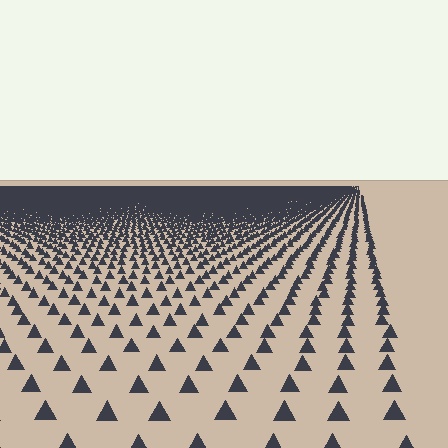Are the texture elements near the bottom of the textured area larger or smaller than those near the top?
Larger. Near the bottom, elements are closer to the viewer and appear at a bigger on-screen size.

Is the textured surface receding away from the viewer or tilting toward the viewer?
The surface is receding away from the viewer. Texture elements get smaller and denser toward the top.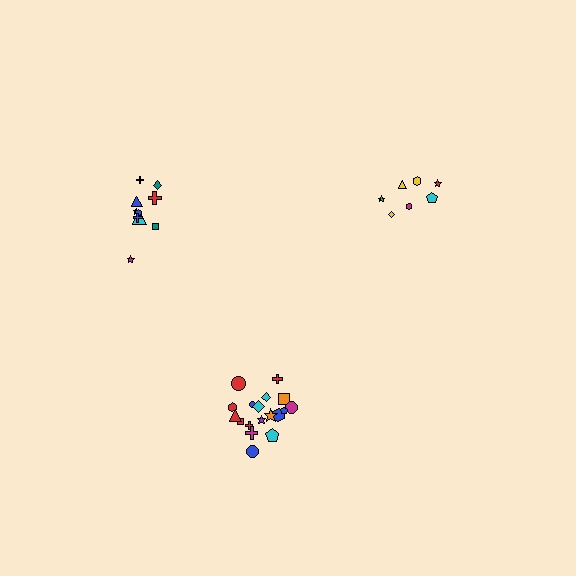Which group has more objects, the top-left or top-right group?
The top-left group.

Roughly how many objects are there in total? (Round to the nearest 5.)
Roughly 35 objects in total.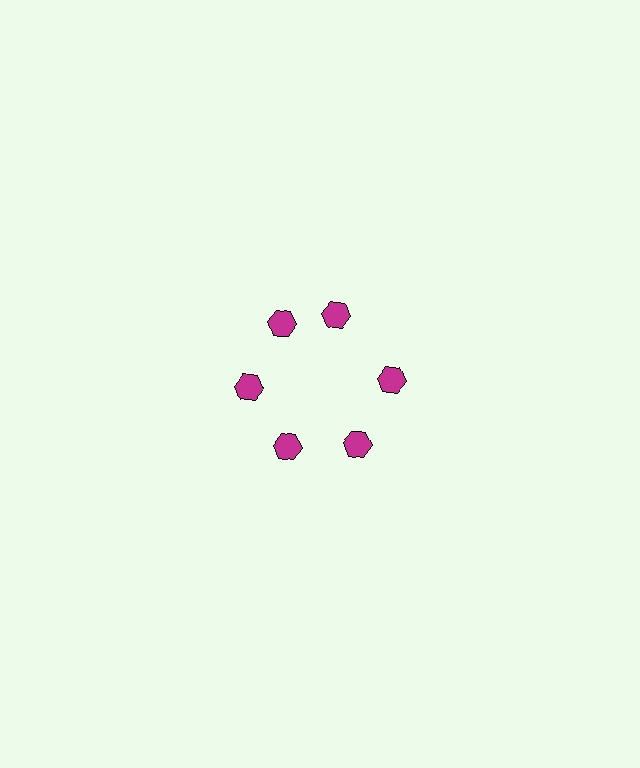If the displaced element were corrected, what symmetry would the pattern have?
It would have 6-fold rotational symmetry — the pattern would map onto itself every 60 degrees.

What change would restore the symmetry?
The symmetry would be restored by rotating it back into even spacing with its neighbors so that all 6 hexagons sit at equal angles and equal distance from the center.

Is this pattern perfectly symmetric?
No. The 6 magenta hexagons are arranged in a ring, but one element near the 1 o'clock position is rotated out of alignment along the ring, breaking the 6-fold rotational symmetry.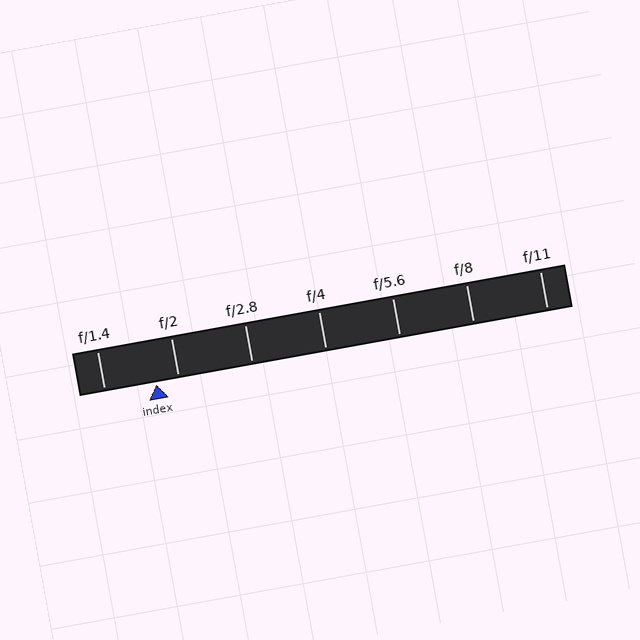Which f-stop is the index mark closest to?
The index mark is closest to f/2.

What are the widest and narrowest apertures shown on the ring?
The widest aperture shown is f/1.4 and the narrowest is f/11.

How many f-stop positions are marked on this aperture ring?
There are 7 f-stop positions marked.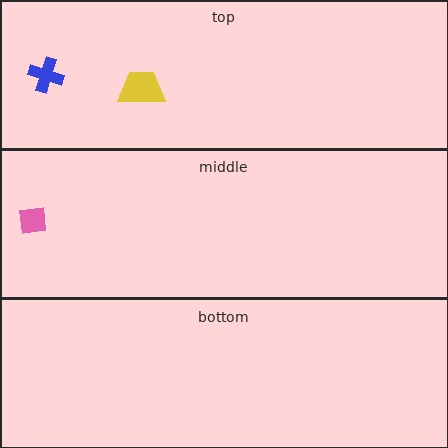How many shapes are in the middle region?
1.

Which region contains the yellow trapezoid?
The top region.